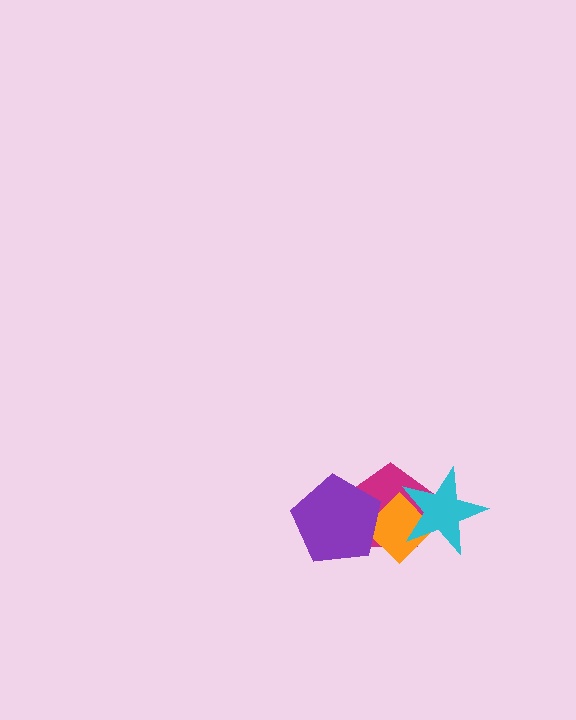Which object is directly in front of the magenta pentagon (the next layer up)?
The orange diamond is directly in front of the magenta pentagon.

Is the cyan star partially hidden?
No, no other shape covers it.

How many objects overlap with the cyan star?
2 objects overlap with the cyan star.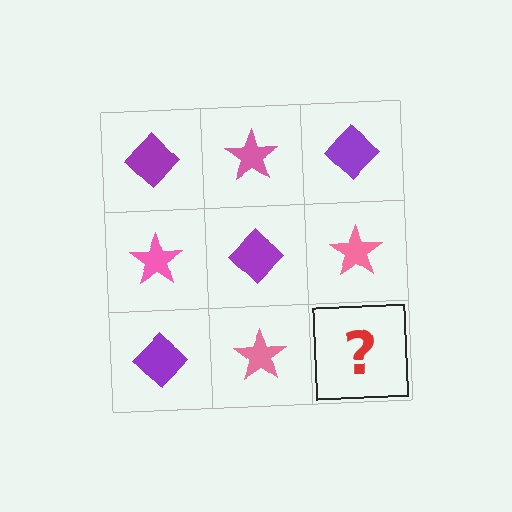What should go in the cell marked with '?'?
The missing cell should contain a purple diamond.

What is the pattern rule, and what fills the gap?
The rule is that it alternates purple diamond and pink star in a checkerboard pattern. The gap should be filled with a purple diamond.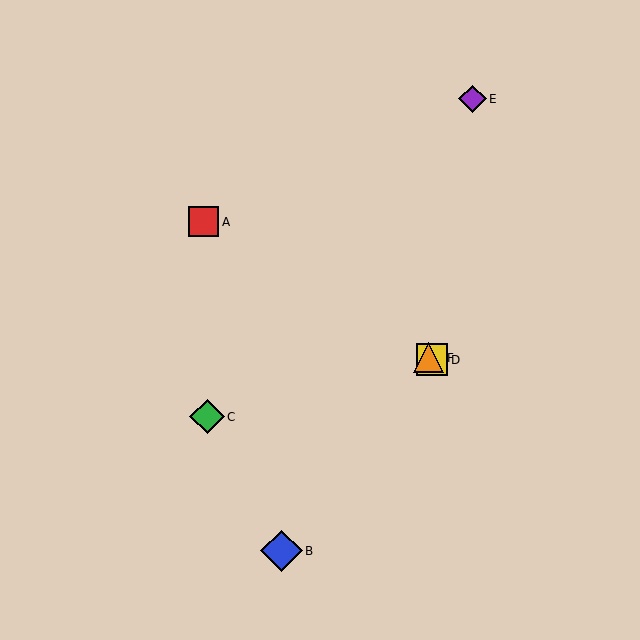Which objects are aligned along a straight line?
Objects A, D, F are aligned along a straight line.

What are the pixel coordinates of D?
Object D is at (432, 360).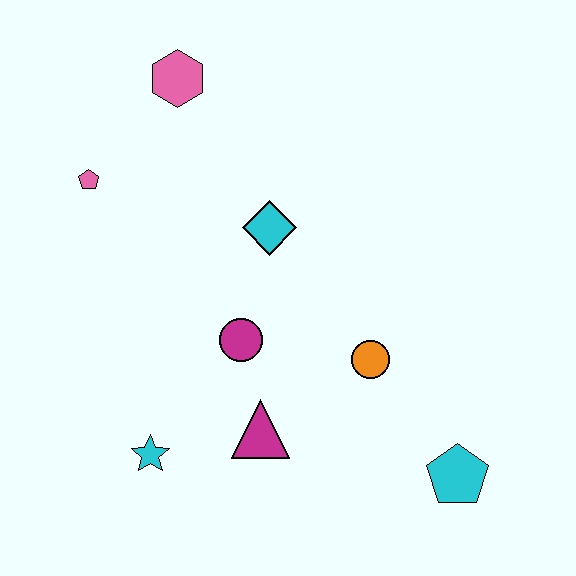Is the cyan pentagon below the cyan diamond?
Yes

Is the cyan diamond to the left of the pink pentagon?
No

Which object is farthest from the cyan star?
The pink hexagon is farthest from the cyan star.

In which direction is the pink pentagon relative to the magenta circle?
The pink pentagon is above the magenta circle.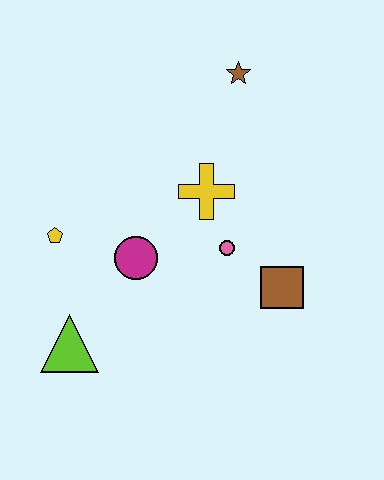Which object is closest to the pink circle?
The yellow cross is closest to the pink circle.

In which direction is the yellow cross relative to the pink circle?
The yellow cross is above the pink circle.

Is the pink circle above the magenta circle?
Yes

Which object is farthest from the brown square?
The yellow pentagon is farthest from the brown square.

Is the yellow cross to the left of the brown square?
Yes